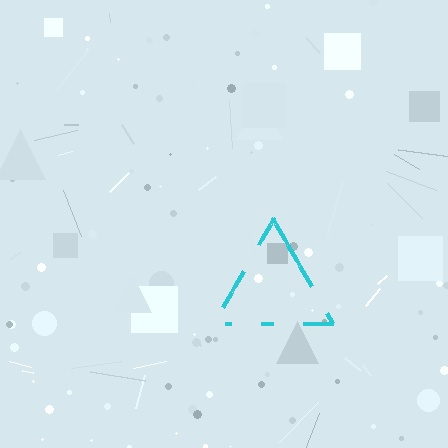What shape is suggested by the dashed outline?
The dashed outline suggests a triangle.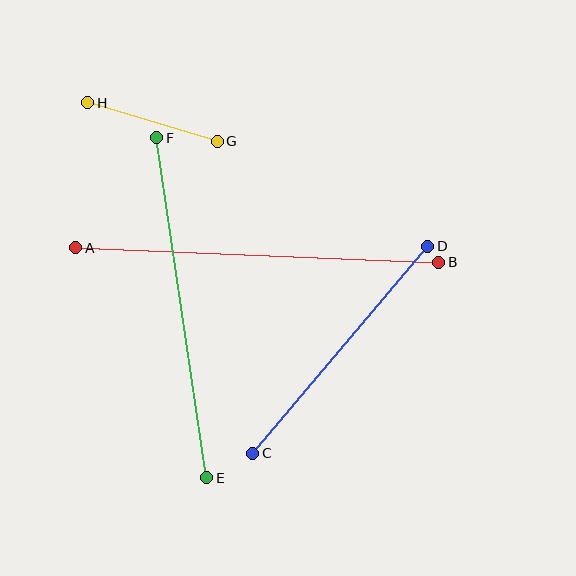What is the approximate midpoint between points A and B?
The midpoint is at approximately (257, 255) pixels.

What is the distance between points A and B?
The distance is approximately 363 pixels.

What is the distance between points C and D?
The distance is approximately 271 pixels.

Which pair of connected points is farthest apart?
Points A and B are farthest apart.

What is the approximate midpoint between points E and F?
The midpoint is at approximately (182, 308) pixels.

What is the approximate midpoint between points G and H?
The midpoint is at approximately (152, 122) pixels.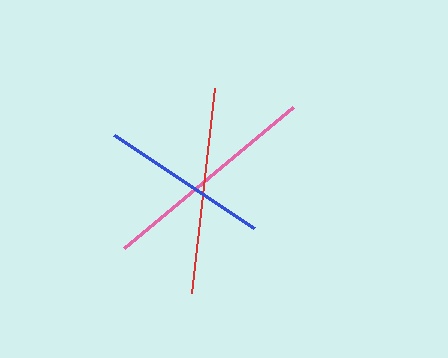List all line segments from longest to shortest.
From longest to shortest: pink, red, blue.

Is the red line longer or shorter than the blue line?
The red line is longer than the blue line.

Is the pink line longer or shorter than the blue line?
The pink line is longer than the blue line.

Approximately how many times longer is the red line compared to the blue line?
The red line is approximately 1.2 times the length of the blue line.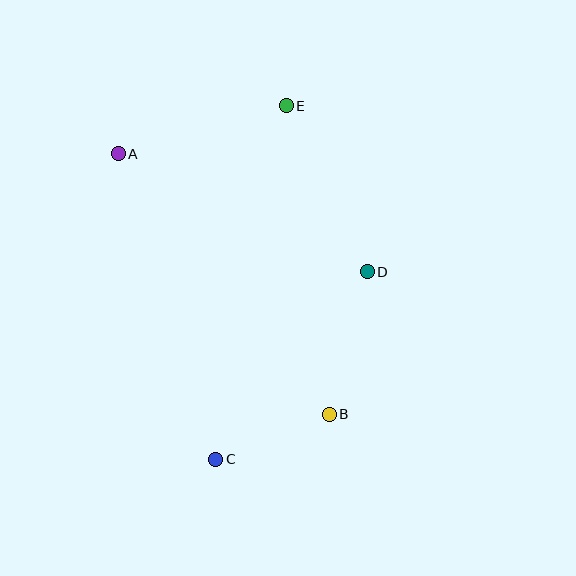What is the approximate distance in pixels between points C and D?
The distance between C and D is approximately 241 pixels.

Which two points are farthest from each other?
Points C and E are farthest from each other.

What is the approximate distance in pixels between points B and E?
The distance between B and E is approximately 311 pixels.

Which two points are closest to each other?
Points B and C are closest to each other.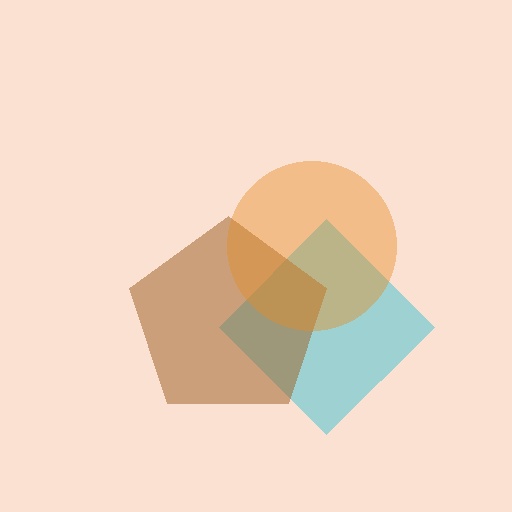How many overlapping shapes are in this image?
There are 3 overlapping shapes in the image.